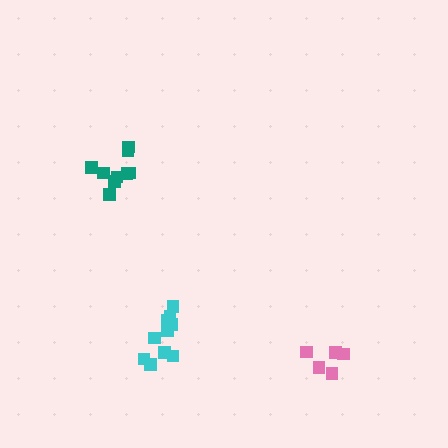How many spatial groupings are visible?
There are 3 spatial groupings.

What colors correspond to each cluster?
The clusters are colored: pink, teal, cyan.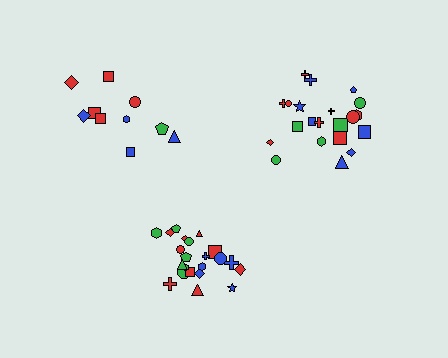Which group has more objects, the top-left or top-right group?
The top-right group.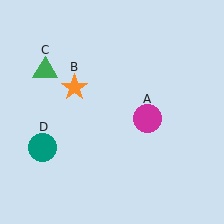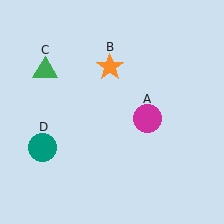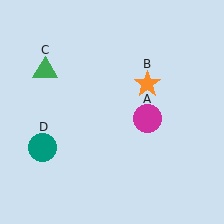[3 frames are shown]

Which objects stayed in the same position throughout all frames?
Magenta circle (object A) and green triangle (object C) and teal circle (object D) remained stationary.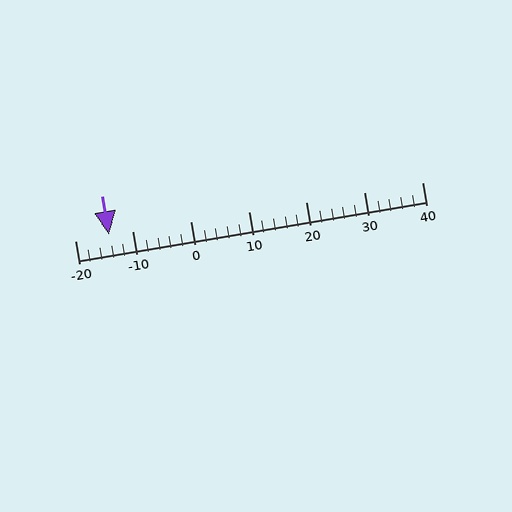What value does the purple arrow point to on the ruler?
The purple arrow points to approximately -14.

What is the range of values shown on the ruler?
The ruler shows values from -20 to 40.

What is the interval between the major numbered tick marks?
The major tick marks are spaced 10 units apart.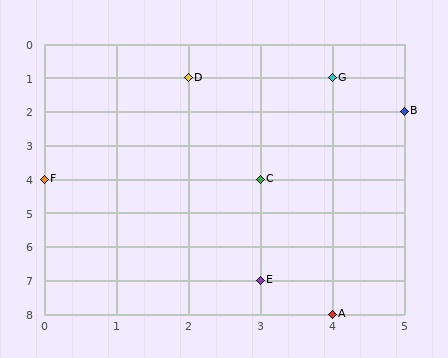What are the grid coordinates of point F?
Point F is at grid coordinates (0, 4).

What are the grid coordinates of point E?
Point E is at grid coordinates (3, 7).